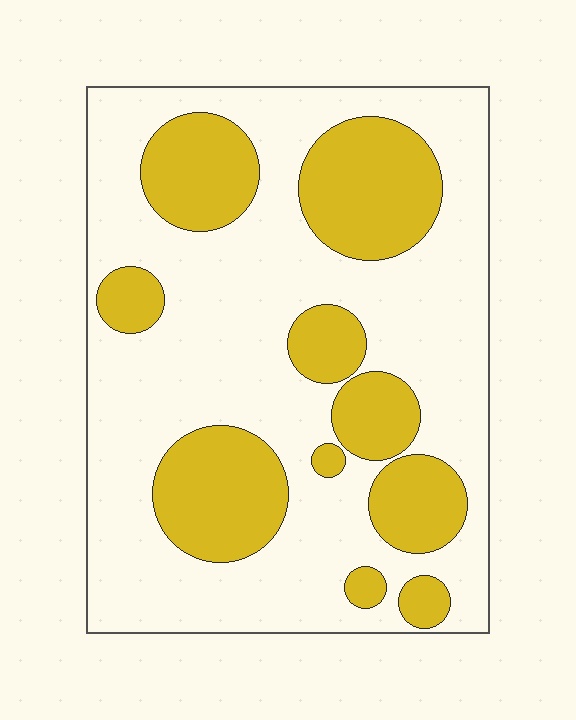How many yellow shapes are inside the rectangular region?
10.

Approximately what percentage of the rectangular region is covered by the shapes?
Approximately 30%.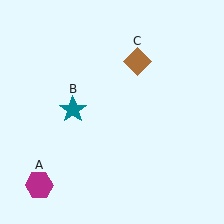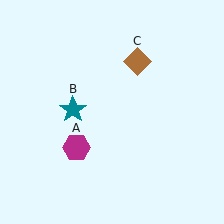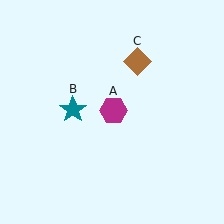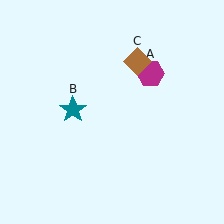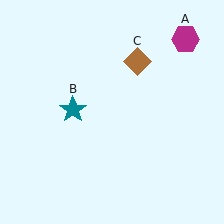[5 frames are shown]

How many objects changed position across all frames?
1 object changed position: magenta hexagon (object A).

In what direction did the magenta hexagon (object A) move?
The magenta hexagon (object A) moved up and to the right.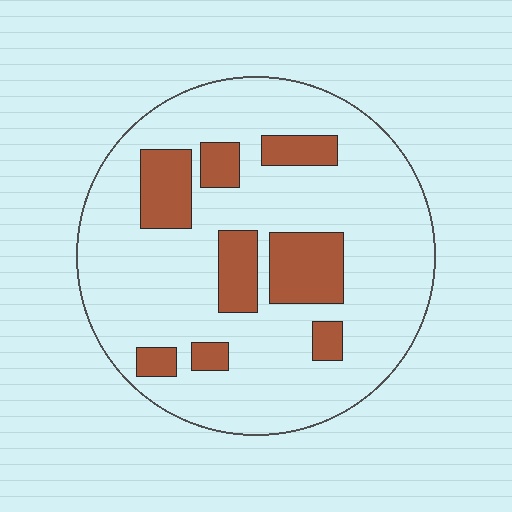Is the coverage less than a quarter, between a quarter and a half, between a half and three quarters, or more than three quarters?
Less than a quarter.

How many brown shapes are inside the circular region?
8.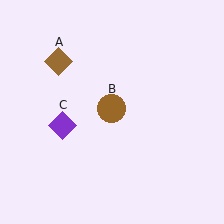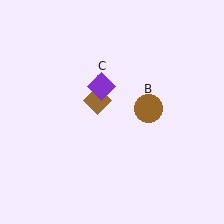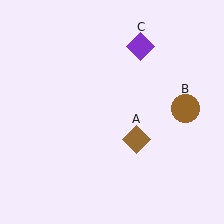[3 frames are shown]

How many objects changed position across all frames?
3 objects changed position: brown diamond (object A), brown circle (object B), purple diamond (object C).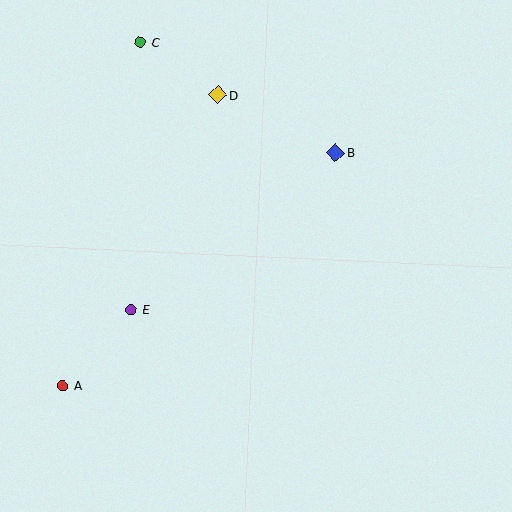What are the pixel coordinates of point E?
Point E is at (131, 310).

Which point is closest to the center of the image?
Point B at (335, 153) is closest to the center.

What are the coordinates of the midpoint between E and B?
The midpoint between E and B is at (233, 231).